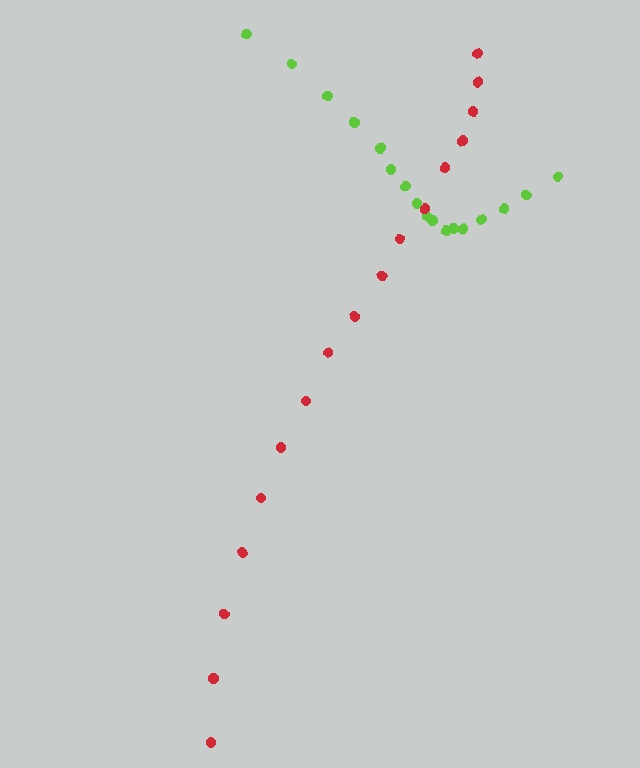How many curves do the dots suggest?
There are 2 distinct paths.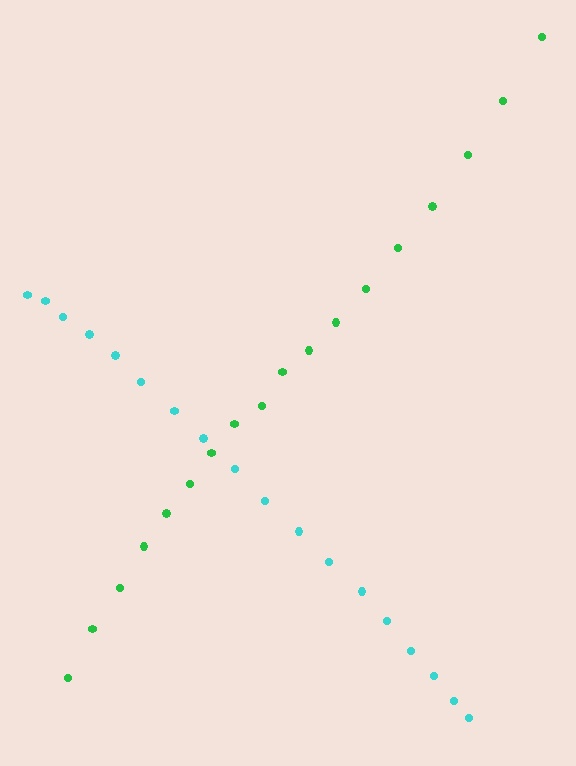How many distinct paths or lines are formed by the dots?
There are 2 distinct paths.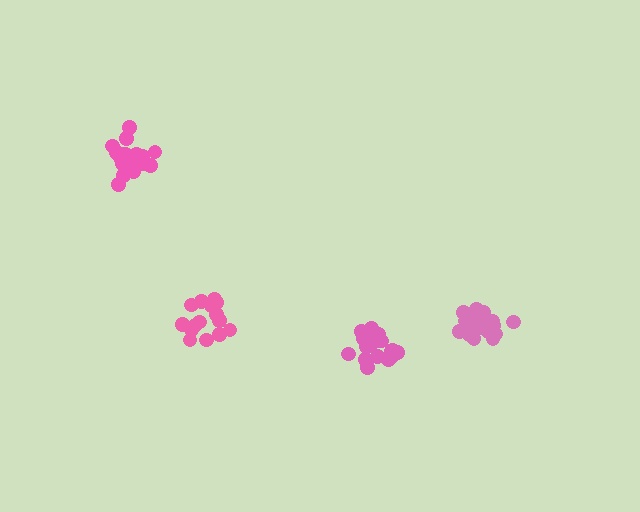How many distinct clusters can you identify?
There are 4 distinct clusters.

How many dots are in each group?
Group 1: 15 dots, Group 2: 19 dots, Group 3: 20 dots, Group 4: 21 dots (75 total).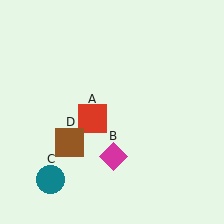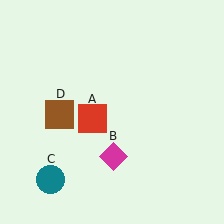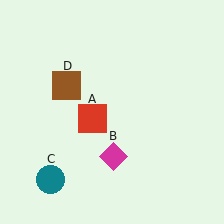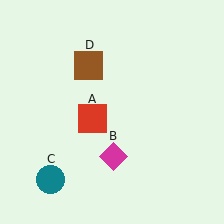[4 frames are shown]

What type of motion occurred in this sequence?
The brown square (object D) rotated clockwise around the center of the scene.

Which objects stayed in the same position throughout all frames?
Red square (object A) and magenta diamond (object B) and teal circle (object C) remained stationary.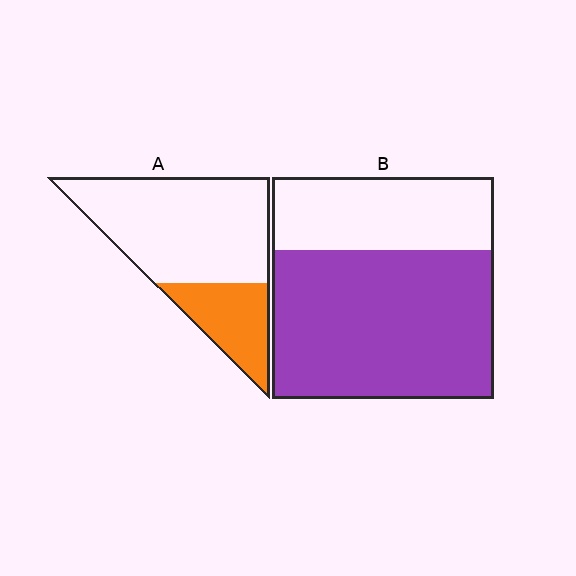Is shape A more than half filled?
No.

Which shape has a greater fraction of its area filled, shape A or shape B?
Shape B.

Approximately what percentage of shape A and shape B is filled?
A is approximately 25% and B is approximately 65%.